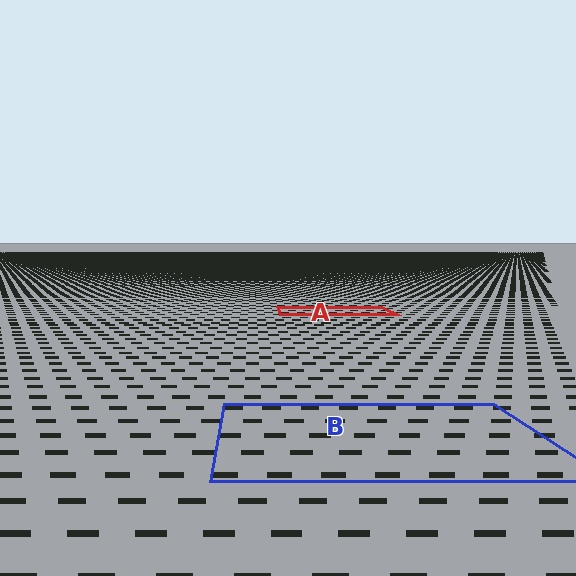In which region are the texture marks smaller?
The texture marks are smaller in region A, because it is farther away.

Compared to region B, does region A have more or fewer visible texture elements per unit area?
Region A has more texture elements per unit area — they are packed more densely because it is farther away.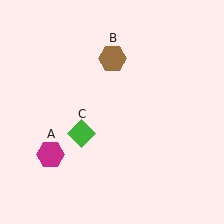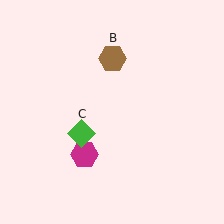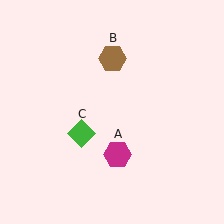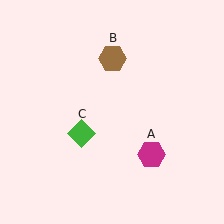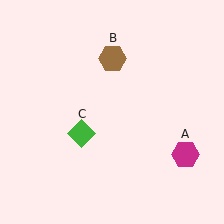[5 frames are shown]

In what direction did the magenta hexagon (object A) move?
The magenta hexagon (object A) moved right.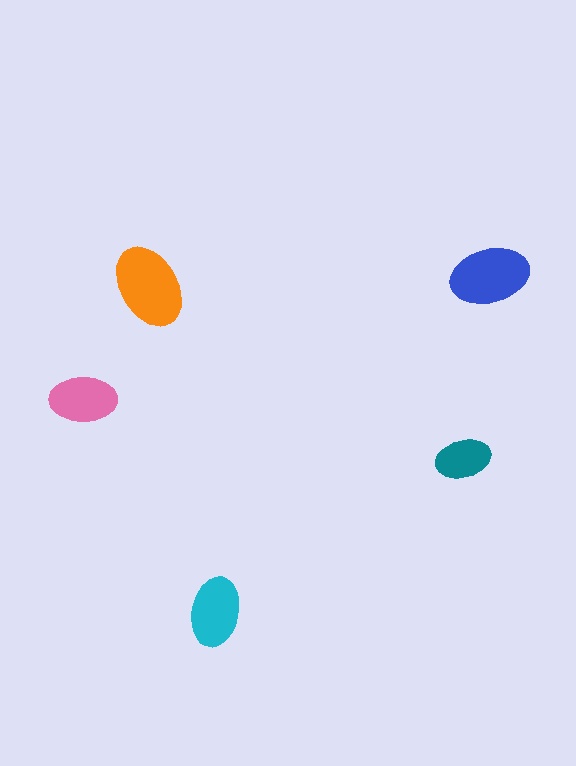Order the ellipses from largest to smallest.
the orange one, the blue one, the cyan one, the pink one, the teal one.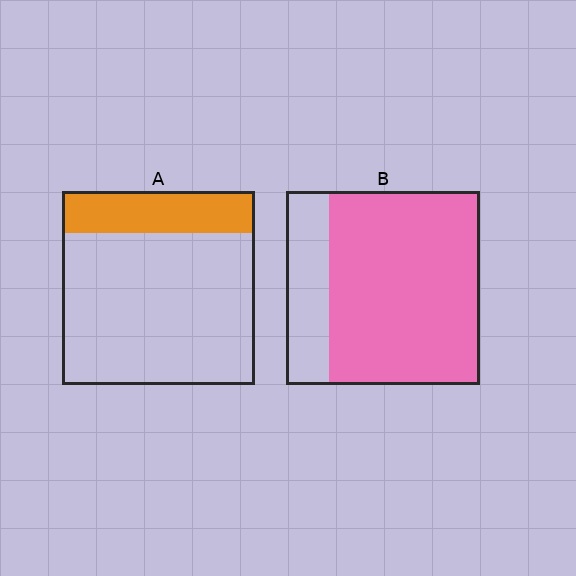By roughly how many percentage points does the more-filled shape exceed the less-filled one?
By roughly 55 percentage points (B over A).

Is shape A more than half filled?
No.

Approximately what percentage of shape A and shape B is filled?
A is approximately 20% and B is approximately 80%.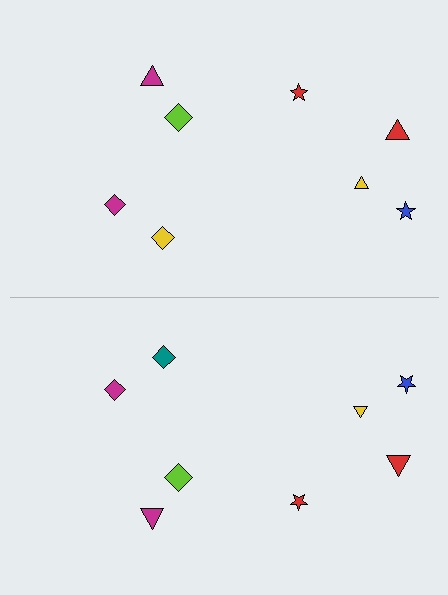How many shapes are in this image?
There are 16 shapes in this image.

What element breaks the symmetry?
The teal diamond on the bottom side breaks the symmetry — its mirror counterpart is yellow.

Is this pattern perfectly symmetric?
No, the pattern is not perfectly symmetric. The teal diamond on the bottom side breaks the symmetry — its mirror counterpart is yellow.